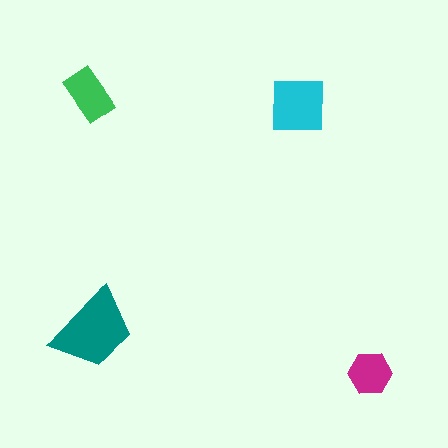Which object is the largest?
The teal trapezoid.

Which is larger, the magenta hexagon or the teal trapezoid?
The teal trapezoid.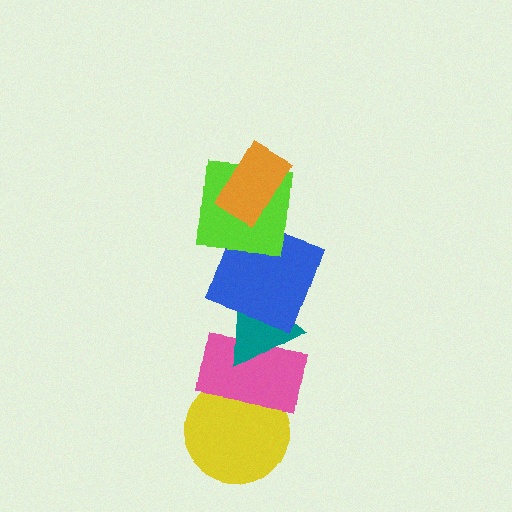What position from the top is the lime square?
The lime square is 2nd from the top.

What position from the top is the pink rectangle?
The pink rectangle is 5th from the top.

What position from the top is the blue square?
The blue square is 3rd from the top.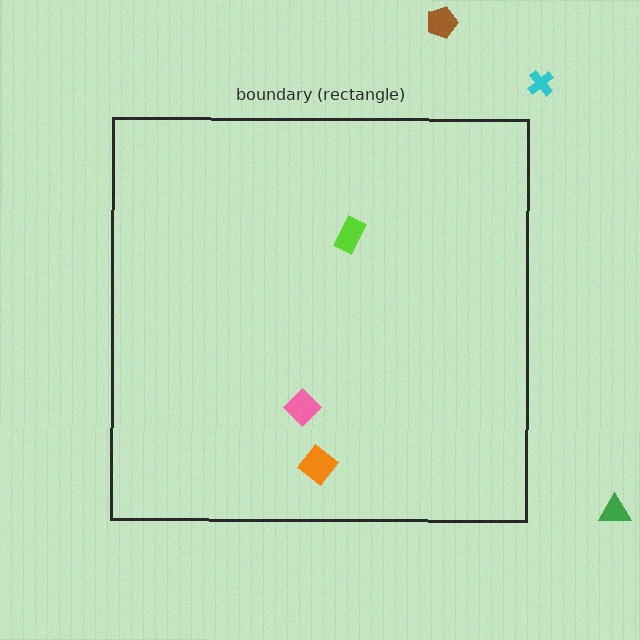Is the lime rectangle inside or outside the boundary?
Inside.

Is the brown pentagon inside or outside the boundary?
Outside.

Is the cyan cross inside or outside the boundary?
Outside.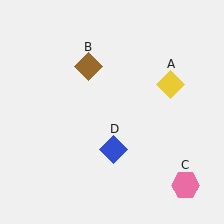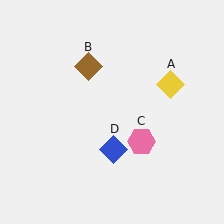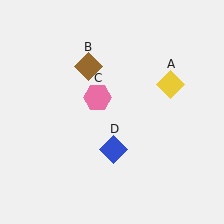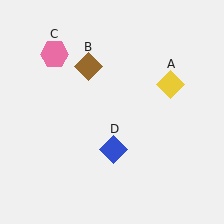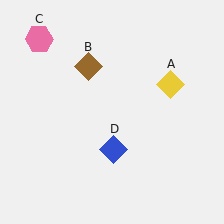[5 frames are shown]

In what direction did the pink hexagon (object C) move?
The pink hexagon (object C) moved up and to the left.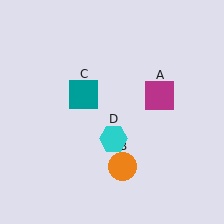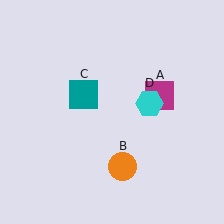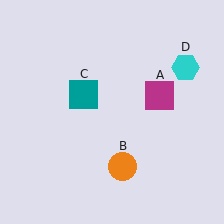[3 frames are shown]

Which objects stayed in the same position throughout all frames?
Magenta square (object A) and orange circle (object B) and teal square (object C) remained stationary.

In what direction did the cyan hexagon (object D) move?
The cyan hexagon (object D) moved up and to the right.